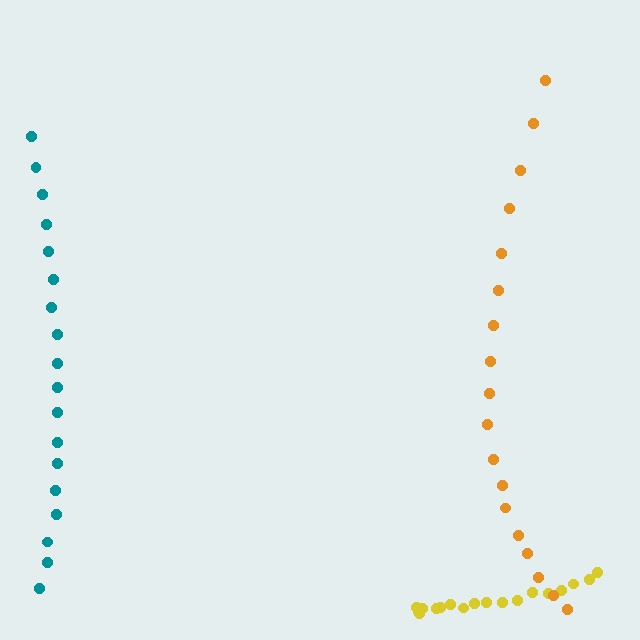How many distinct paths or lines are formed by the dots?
There are 3 distinct paths.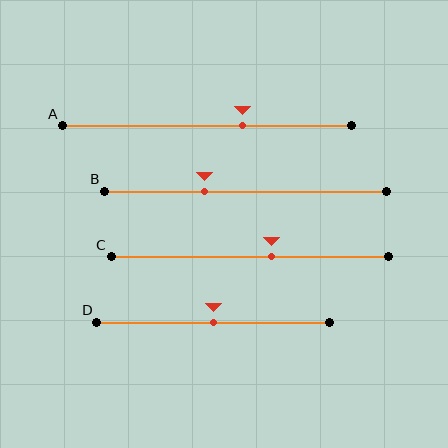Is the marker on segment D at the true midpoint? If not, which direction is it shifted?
Yes, the marker on segment D is at the true midpoint.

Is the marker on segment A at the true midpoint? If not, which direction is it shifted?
No, the marker on segment A is shifted to the right by about 12% of the segment length.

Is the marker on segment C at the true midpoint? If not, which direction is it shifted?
No, the marker on segment C is shifted to the right by about 8% of the segment length.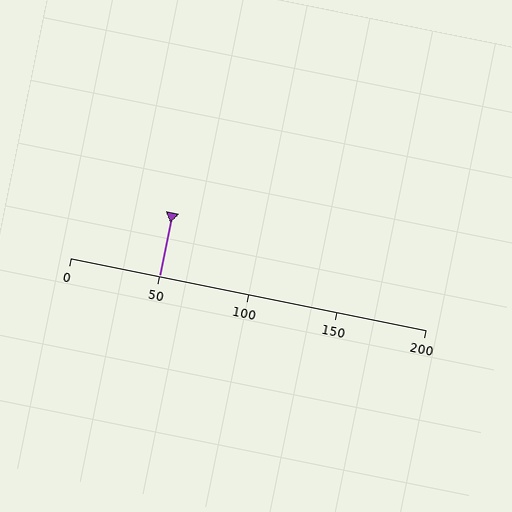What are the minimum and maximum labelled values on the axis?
The axis runs from 0 to 200.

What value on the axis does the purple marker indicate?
The marker indicates approximately 50.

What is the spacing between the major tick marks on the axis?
The major ticks are spaced 50 apart.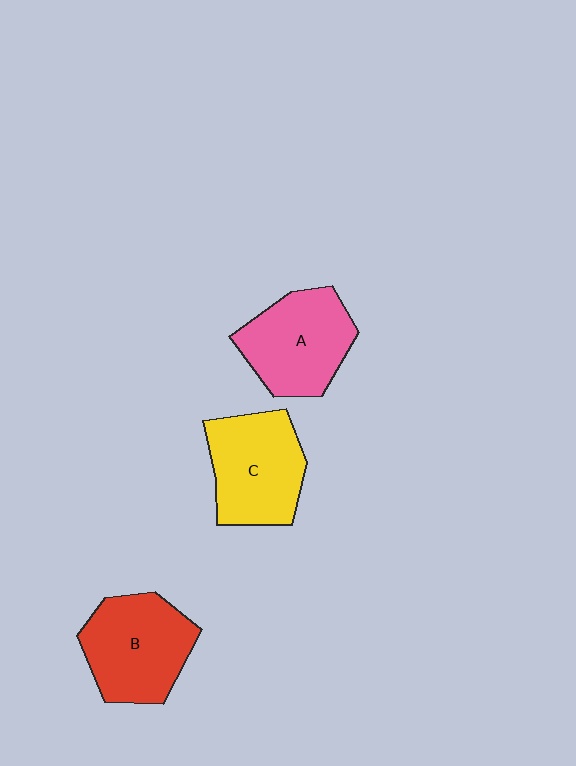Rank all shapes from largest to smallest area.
From largest to smallest: B (red), C (yellow), A (pink).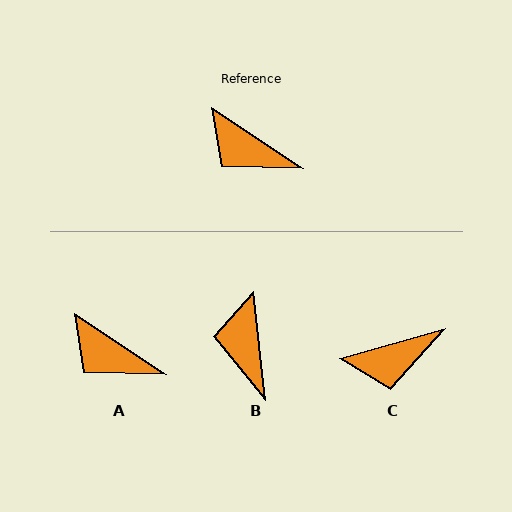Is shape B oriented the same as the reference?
No, it is off by about 50 degrees.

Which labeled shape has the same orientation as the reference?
A.